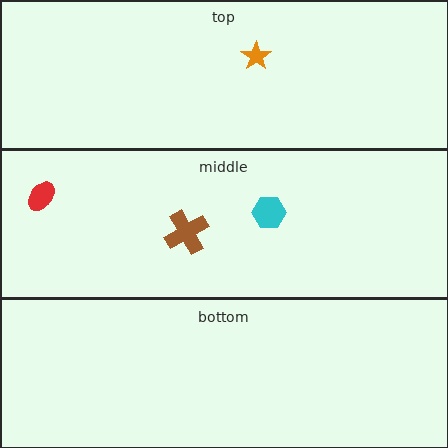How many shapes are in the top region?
1.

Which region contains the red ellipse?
The middle region.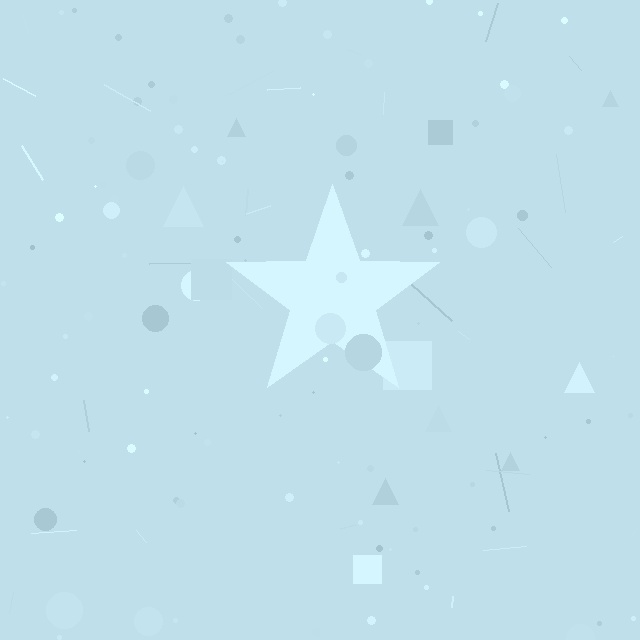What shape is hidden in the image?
A star is hidden in the image.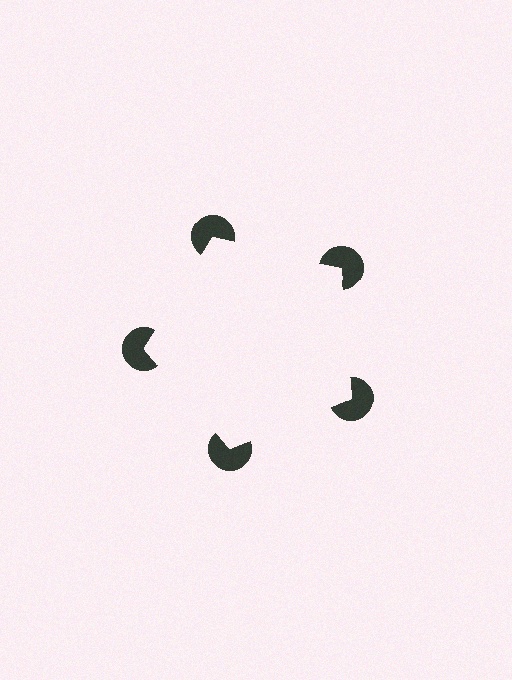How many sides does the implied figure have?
5 sides.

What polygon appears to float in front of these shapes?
An illusory pentagon — its edges are inferred from the aligned wedge cuts in the pac-man discs, not physically drawn.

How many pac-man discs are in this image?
There are 5 — one at each vertex of the illusory pentagon.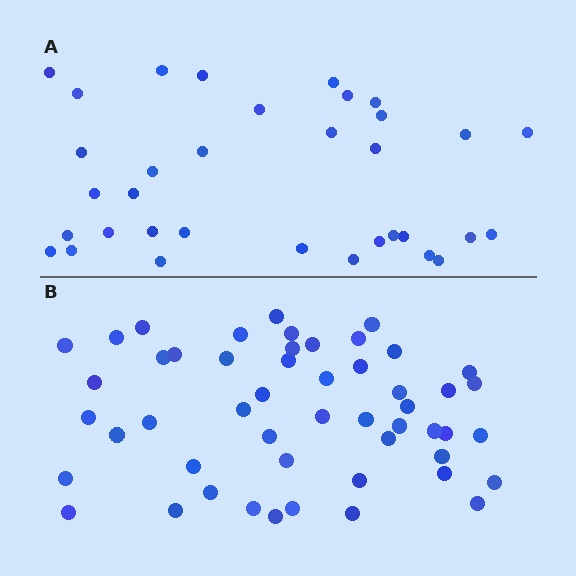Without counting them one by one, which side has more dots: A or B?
Region B (the bottom region) has more dots.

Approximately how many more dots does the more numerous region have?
Region B has approximately 15 more dots than region A.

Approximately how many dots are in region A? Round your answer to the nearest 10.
About 30 dots. (The exact count is 34, which rounds to 30.)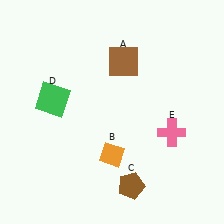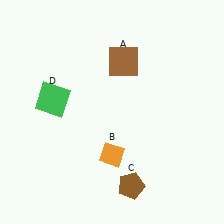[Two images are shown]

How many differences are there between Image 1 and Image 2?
There is 1 difference between the two images.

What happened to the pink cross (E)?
The pink cross (E) was removed in Image 2. It was in the bottom-right area of Image 1.